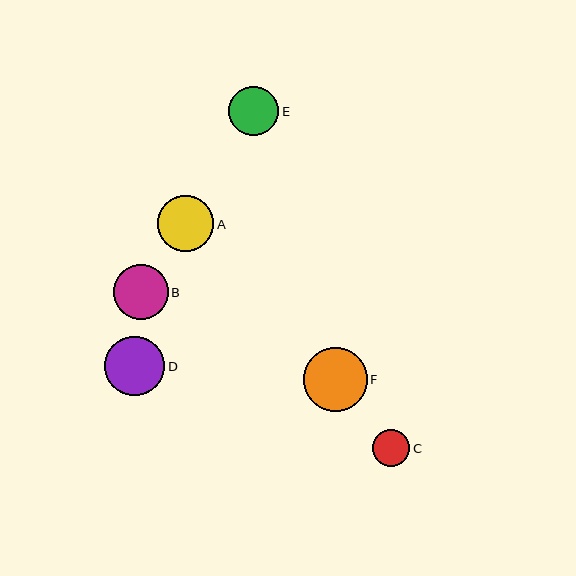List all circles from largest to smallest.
From largest to smallest: F, D, A, B, E, C.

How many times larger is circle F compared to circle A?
Circle F is approximately 1.1 times the size of circle A.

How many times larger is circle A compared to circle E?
Circle A is approximately 1.1 times the size of circle E.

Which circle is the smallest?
Circle C is the smallest with a size of approximately 37 pixels.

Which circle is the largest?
Circle F is the largest with a size of approximately 64 pixels.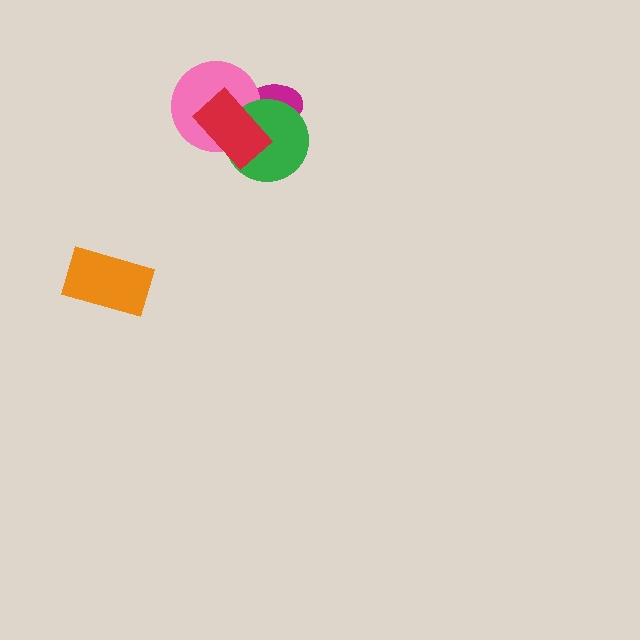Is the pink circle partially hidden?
Yes, it is partially covered by another shape.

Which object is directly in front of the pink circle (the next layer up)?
The green circle is directly in front of the pink circle.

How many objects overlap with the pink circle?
3 objects overlap with the pink circle.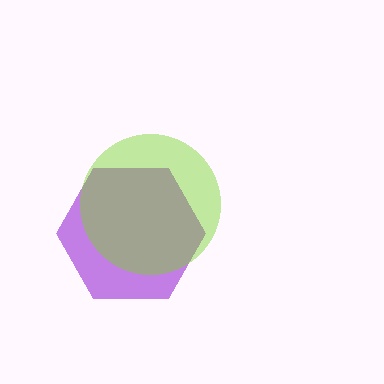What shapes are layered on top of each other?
The layered shapes are: a purple hexagon, a lime circle.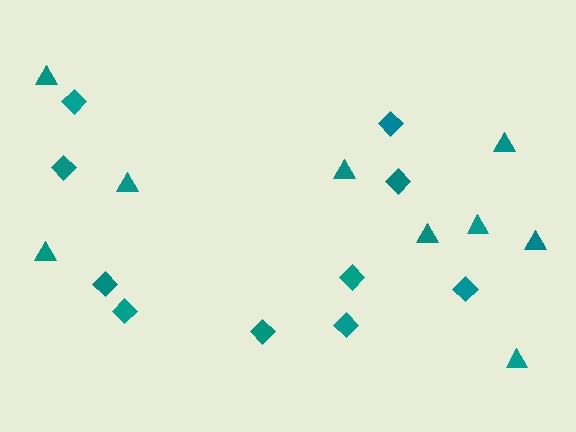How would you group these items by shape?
There are 2 groups: one group of triangles (9) and one group of diamonds (10).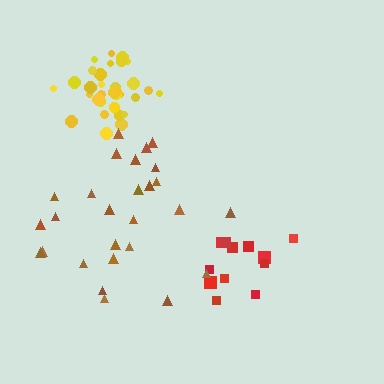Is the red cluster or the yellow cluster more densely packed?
Yellow.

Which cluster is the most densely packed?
Yellow.